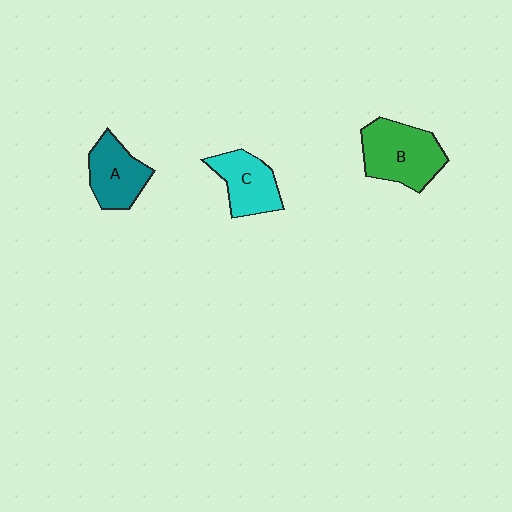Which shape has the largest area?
Shape B (green).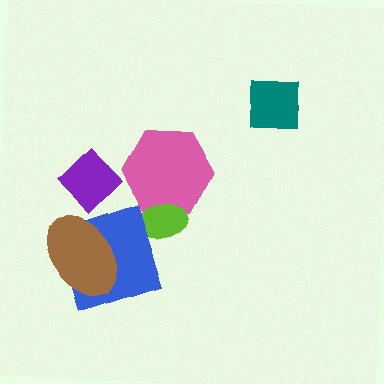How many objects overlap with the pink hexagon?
1 object overlaps with the pink hexagon.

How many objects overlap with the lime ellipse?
1 object overlaps with the lime ellipse.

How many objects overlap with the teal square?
0 objects overlap with the teal square.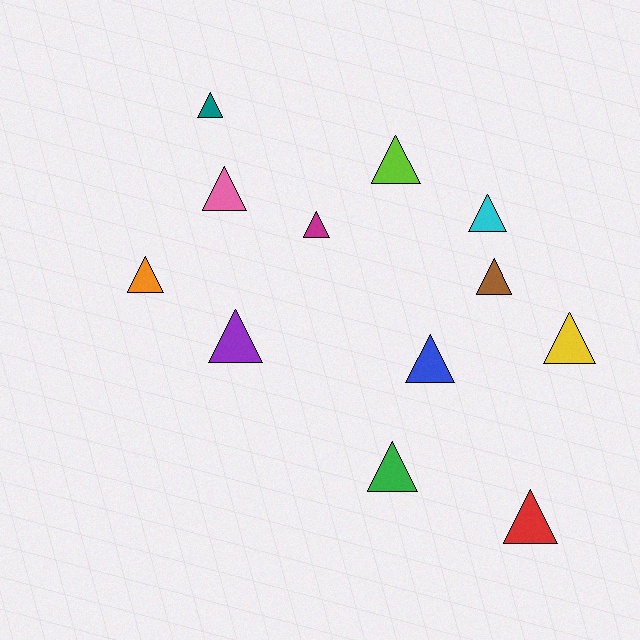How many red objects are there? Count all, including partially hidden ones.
There is 1 red object.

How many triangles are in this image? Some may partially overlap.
There are 12 triangles.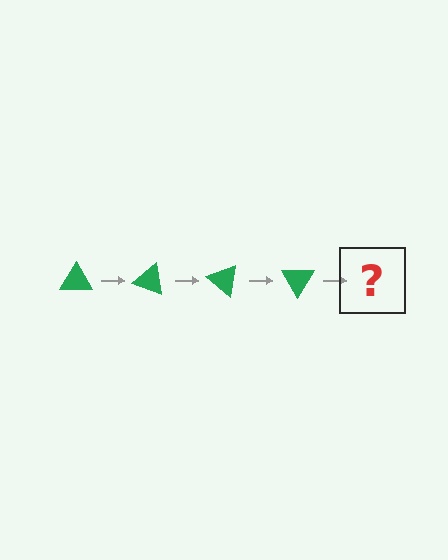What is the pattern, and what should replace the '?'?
The pattern is that the triangle rotates 20 degrees each step. The '?' should be a green triangle rotated 80 degrees.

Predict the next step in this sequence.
The next step is a green triangle rotated 80 degrees.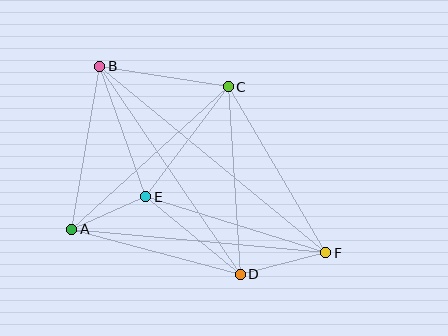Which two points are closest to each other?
Points A and E are closest to each other.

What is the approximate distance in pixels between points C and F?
The distance between C and F is approximately 192 pixels.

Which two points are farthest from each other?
Points B and F are farthest from each other.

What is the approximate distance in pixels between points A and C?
The distance between A and C is approximately 211 pixels.